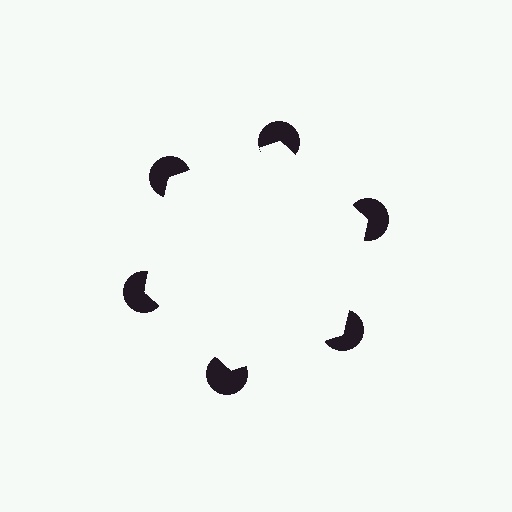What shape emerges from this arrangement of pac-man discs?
An illusory hexagon — its edges are inferred from the aligned wedge cuts in the pac-man discs, not physically drawn.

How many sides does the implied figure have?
6 sides.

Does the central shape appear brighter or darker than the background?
It typically appears slightly brighter than the background, even though no actual brightness change is drawn.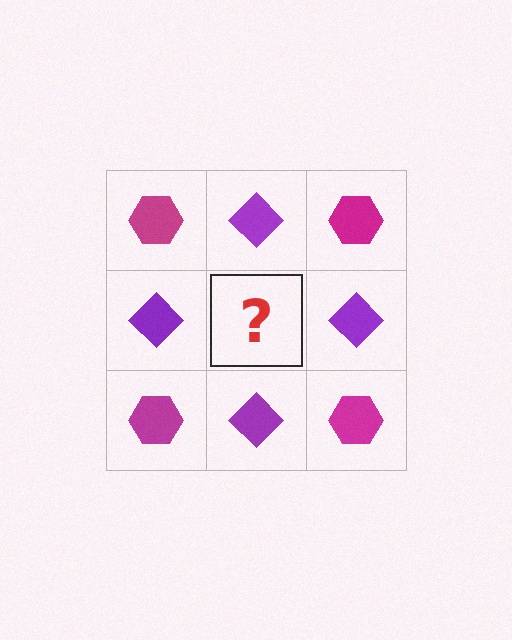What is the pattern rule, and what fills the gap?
The rule is that it alternates magenta hexagon and purple diamond in a checkerboard pattern. The gap should be filled with a magenta hexagon.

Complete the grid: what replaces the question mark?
The question mark should be replaced with a magenta hexagon.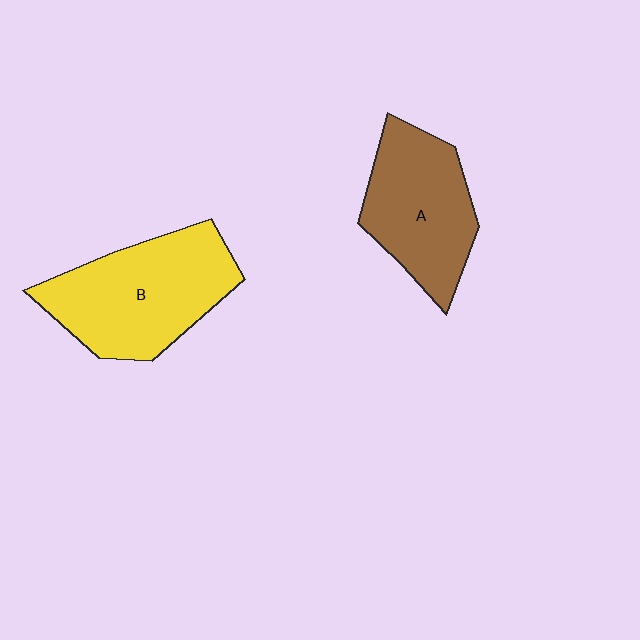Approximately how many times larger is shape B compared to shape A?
Approximately 1.2 times.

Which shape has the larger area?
Shape B (yellow).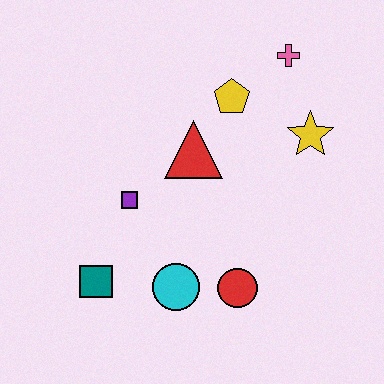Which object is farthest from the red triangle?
The teal square is farthest from the red triangle.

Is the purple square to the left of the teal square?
No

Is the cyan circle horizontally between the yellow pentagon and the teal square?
Yes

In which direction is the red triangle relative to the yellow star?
The red triangle is to the left of the yellow star.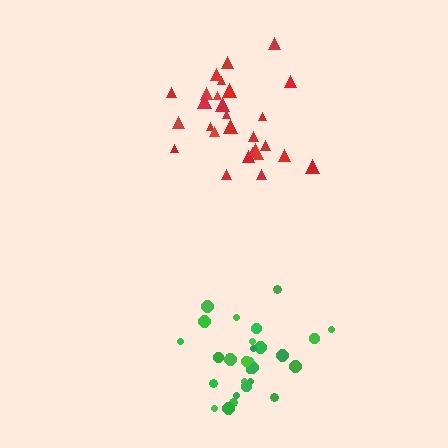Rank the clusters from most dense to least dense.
green, red.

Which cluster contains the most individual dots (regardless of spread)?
Green (29).